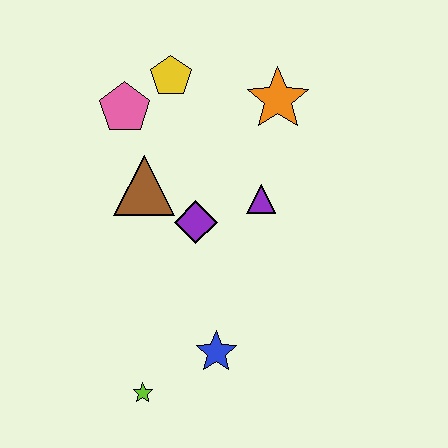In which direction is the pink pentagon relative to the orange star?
The pink pentagon is to the left of the orange star.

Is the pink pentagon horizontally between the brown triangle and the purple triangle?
No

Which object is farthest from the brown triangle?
The lime star is farthest from the brown triangle.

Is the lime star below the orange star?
Yes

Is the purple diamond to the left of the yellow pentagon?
No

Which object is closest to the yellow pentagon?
The pink pentagon is closest to the yellow pentagon.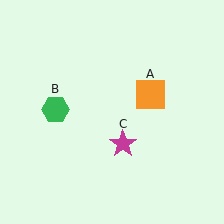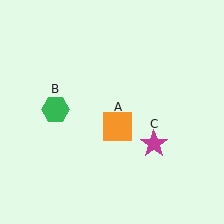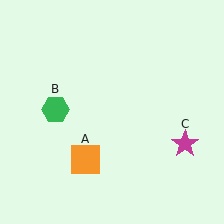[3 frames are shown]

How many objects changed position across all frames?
2 objects changed position: orange square (object A), magenta star (object C).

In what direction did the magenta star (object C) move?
The magenta star (object C) moved right.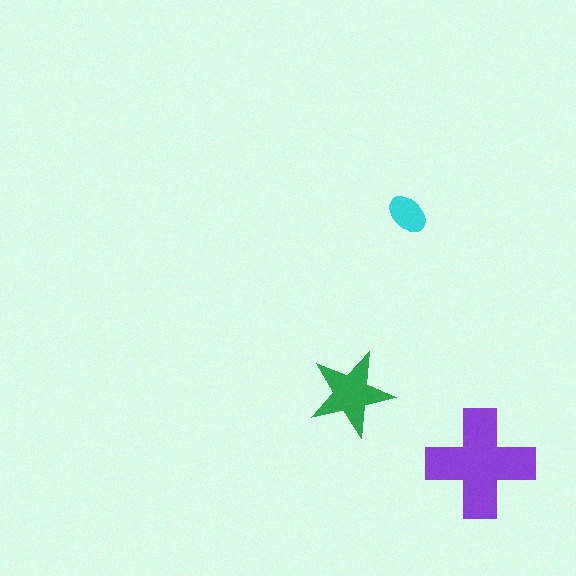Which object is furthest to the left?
The green star is leftmost.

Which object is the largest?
The purple cross.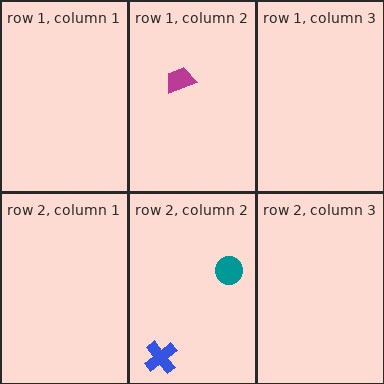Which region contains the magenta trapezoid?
The row 1, column 2 region.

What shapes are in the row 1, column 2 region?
The magenta trapezoid.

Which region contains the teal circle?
The row 2, column 2 region.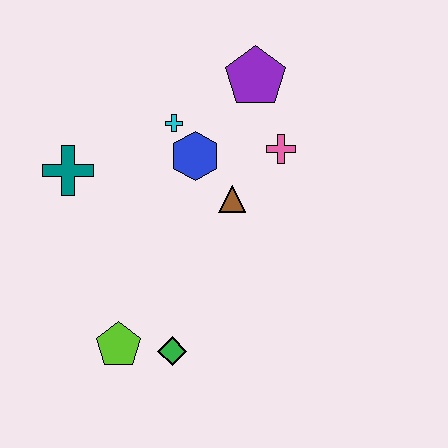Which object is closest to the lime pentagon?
The green diamond is closest to the lime pentagon.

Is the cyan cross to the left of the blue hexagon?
Yes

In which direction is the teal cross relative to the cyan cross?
The teal cross is to the left of the cyan cross.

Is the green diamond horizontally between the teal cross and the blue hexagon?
Yes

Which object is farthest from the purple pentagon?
The lime pentagon is farthest from the purple pentagon.